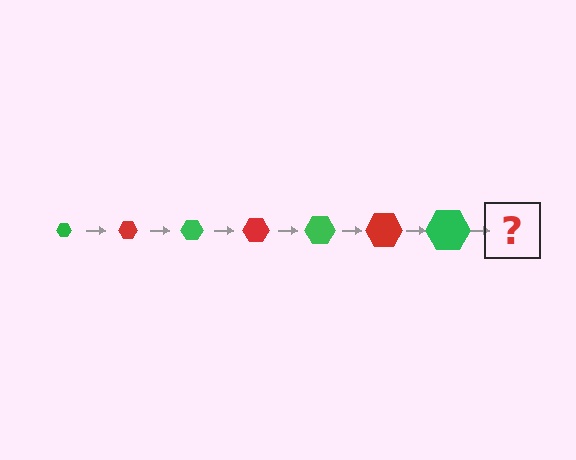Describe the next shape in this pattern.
It should be a red hexagon, larger than the previous one.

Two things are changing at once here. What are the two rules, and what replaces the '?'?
The two rules are that the hexagon grows larger each step and the color cycles through green and red. The '?' should be a red hexagon, larger than the previous one.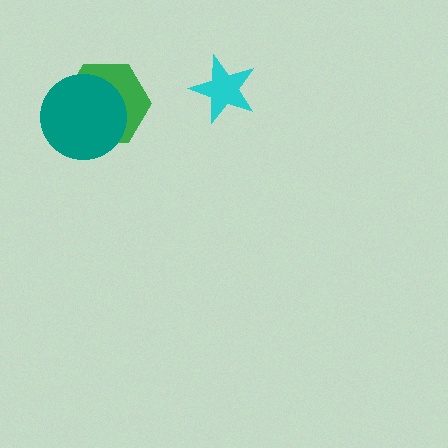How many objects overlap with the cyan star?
0 objects overlap with the cyan star.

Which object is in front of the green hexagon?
The teal circle is in front of the green hexagon.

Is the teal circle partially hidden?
No, no other shape covers it.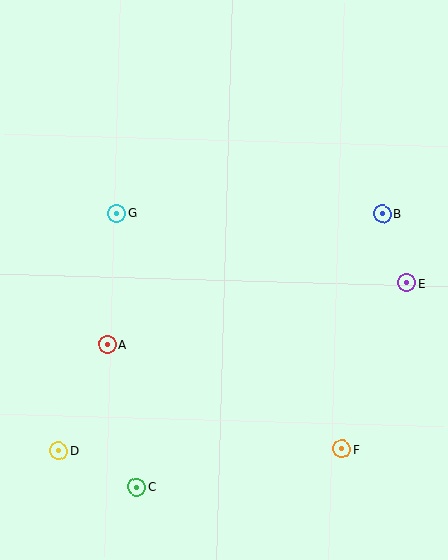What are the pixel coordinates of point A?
Point A is at (107, 345).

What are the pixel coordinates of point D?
Point D is at (59, 451).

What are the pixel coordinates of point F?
Point F is at (342, 449).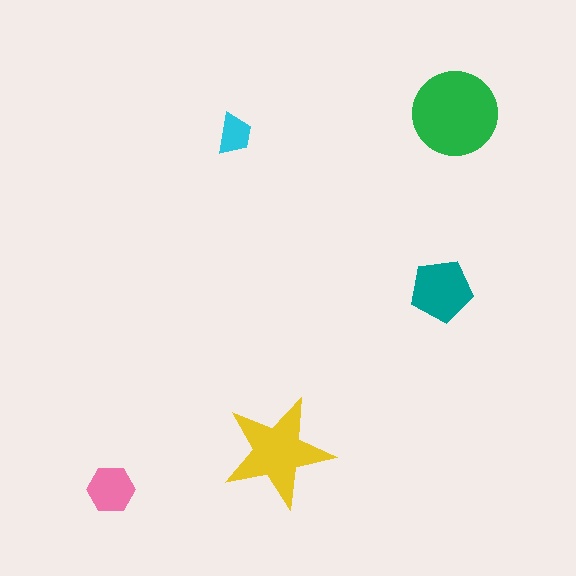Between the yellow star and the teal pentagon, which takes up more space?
The yellow star.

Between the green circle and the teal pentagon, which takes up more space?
The green circle.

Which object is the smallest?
The cyan trapezoid.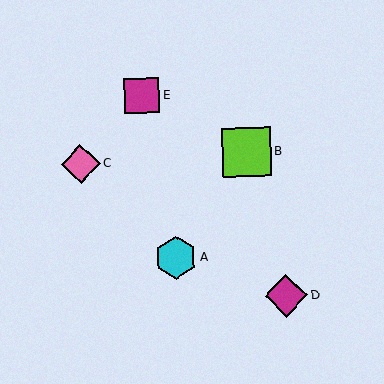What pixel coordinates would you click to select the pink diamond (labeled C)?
Click at (81, 164) to select the pink diamond C.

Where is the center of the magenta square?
The center of the magenta square is at (142, 95).